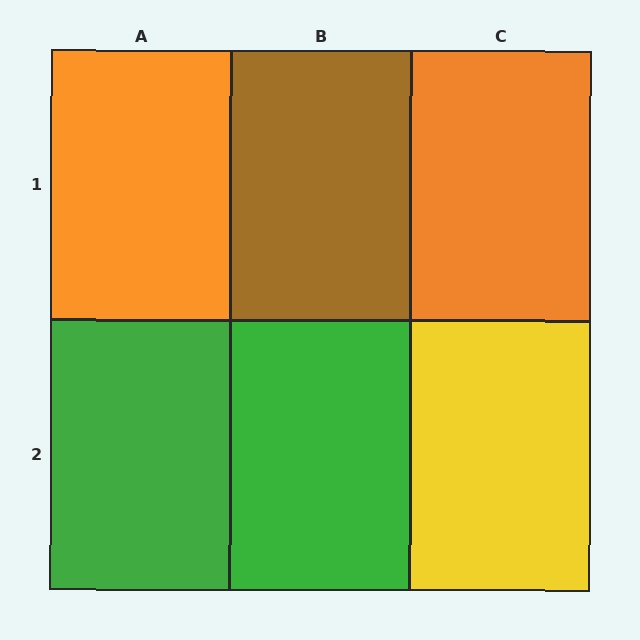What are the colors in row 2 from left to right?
Green, green, yellow.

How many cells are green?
2 cells are green.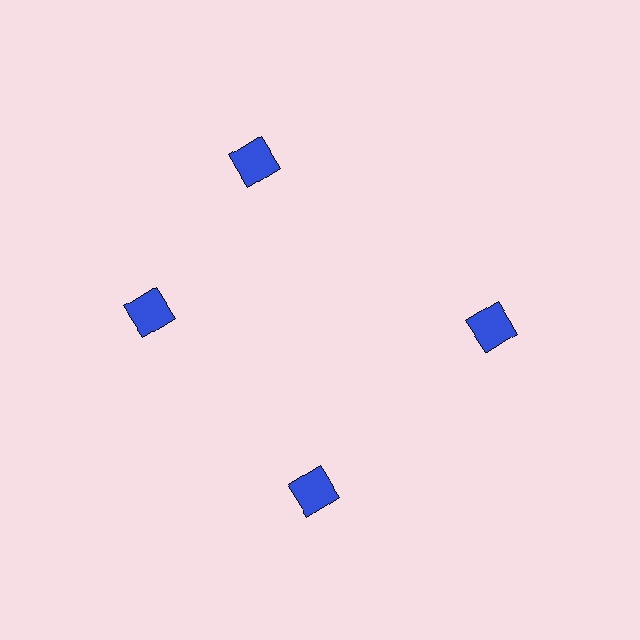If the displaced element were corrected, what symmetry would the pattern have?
It would have 4-fold rotational symmetry — the pattern would map onto itself every 90 degrees.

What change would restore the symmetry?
The symmetry would be restored by rotating it back into even spacing with its neighbors so that all 4 squares sit at equal angles and equal distance from the center.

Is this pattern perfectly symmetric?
No. The 4 blue squares are arranged in a ring, but one element near the 12 o'clock position is rotated out of alignment along the ring, breaking the 4-fold rotational symmetry.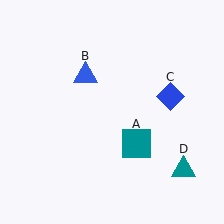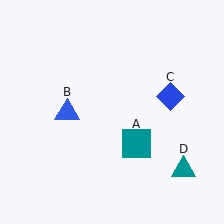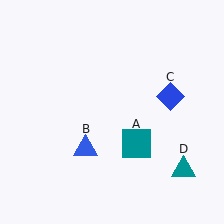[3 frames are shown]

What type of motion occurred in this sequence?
The blue triangle (object B) rotated counterclockwise around the center of the scene.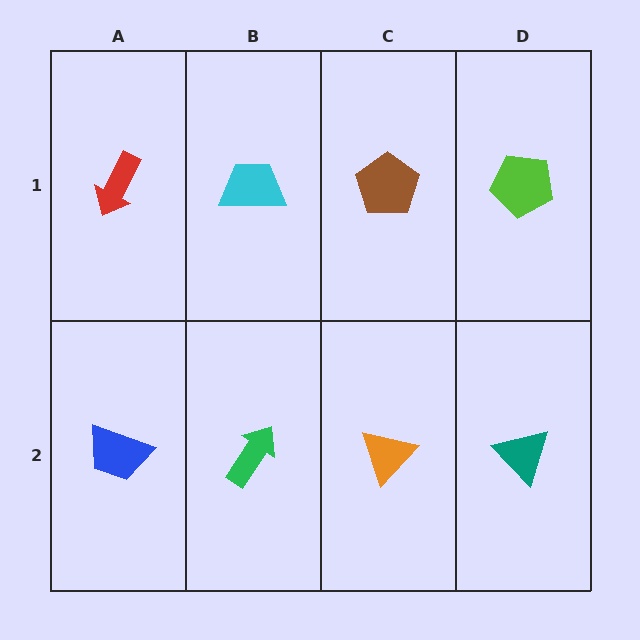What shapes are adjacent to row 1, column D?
A teal triangle (row 2, column D), a brown pentagon (row 1, column C).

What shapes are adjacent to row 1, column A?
A blue trapezoid (row 2, column A), a cyan trapezoid (row 1, column B).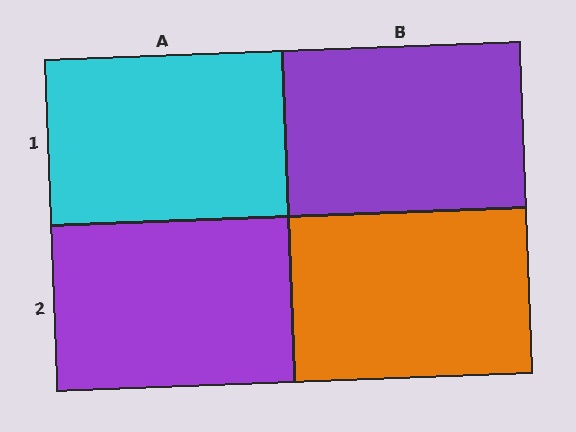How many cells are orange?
1 cell is orange.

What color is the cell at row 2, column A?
Purple.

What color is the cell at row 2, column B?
Orange.